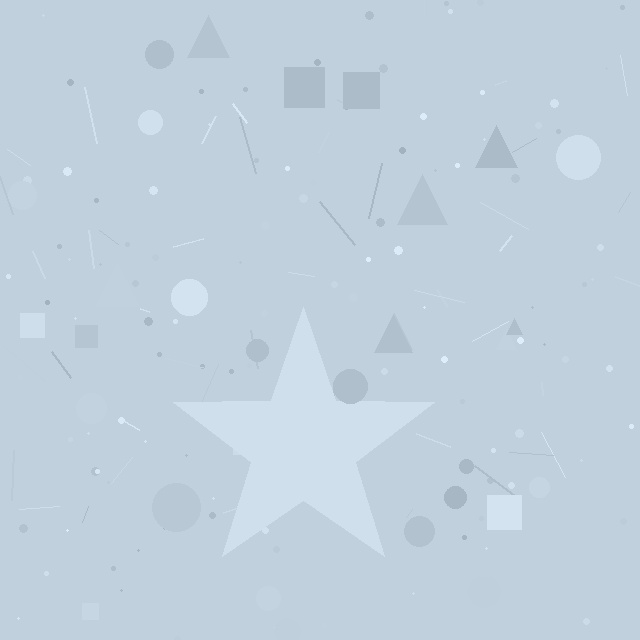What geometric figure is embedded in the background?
A star is embedded in the background.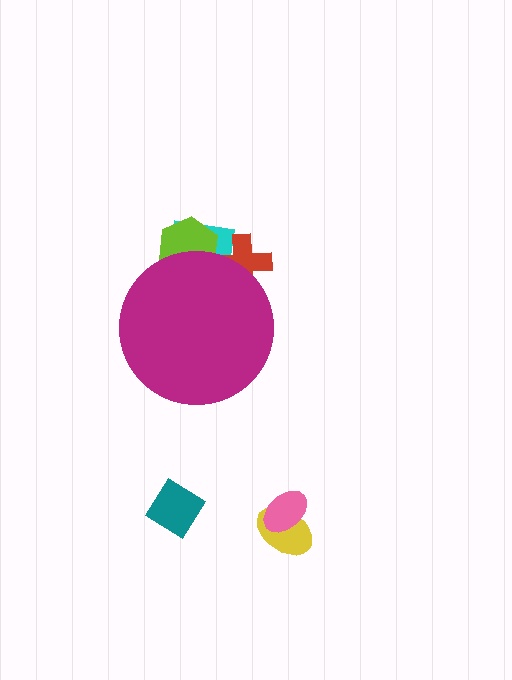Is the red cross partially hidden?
Yes, the red cross is partially hidden behind the magenta circle.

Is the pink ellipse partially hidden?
No, the pink ellipse is fully visible.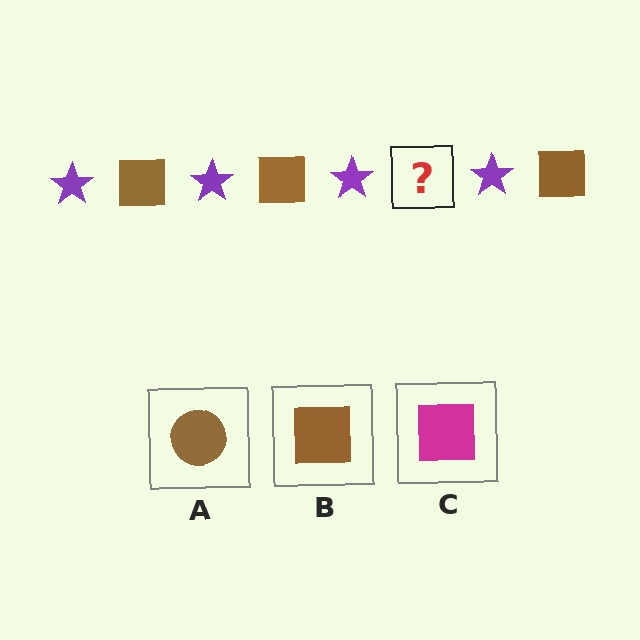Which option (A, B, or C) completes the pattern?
B.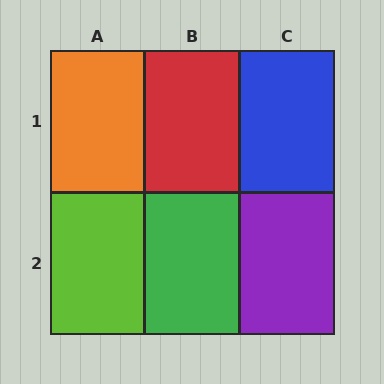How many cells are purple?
1 cell is purple.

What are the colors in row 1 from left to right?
Orange, red, blue.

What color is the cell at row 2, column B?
Green.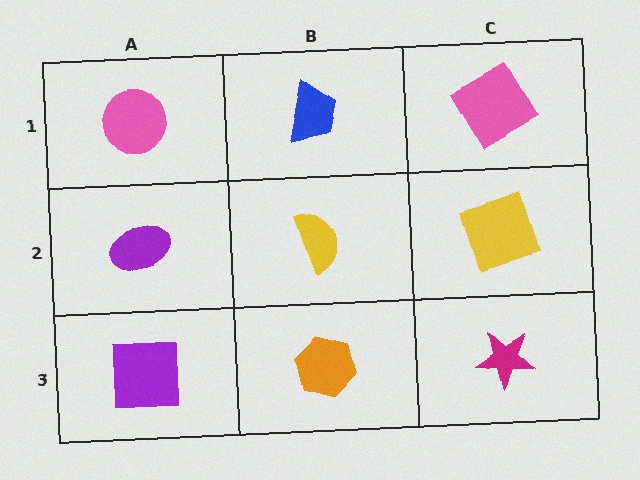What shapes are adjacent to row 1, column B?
A yellow semicircle (row 2, column B), a pink circle (row 1, column A), a pink diamond (row 1, column C).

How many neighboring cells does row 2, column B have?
4.